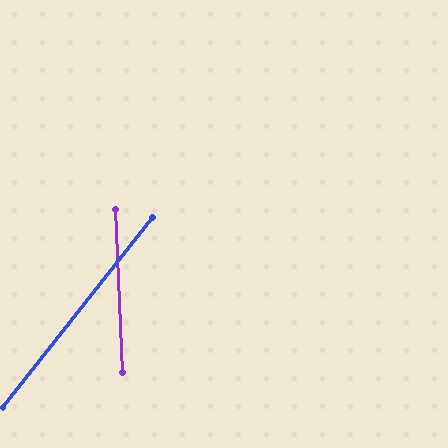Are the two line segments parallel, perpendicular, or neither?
Neither parallel nor perpendicular — they differ by about 41°.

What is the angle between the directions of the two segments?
Approximately 41 degrees.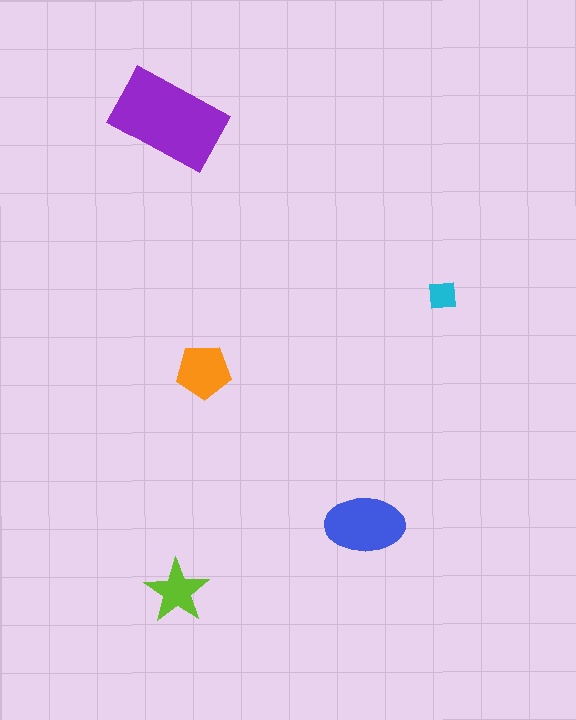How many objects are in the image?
There are 5 objects in the image.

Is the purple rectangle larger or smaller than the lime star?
Larger.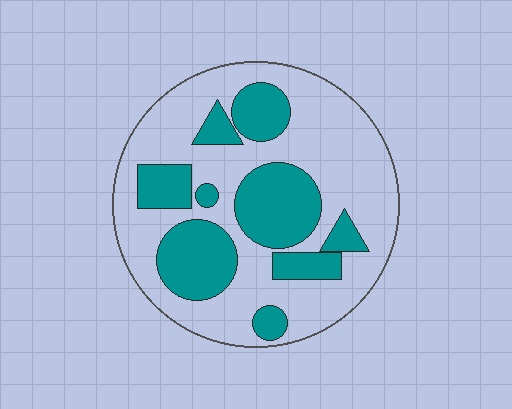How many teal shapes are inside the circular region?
9.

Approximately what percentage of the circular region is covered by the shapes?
Approximately 35%.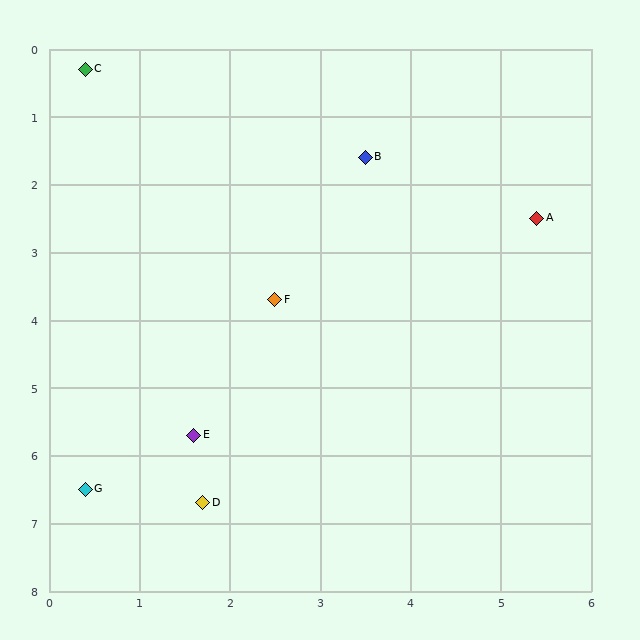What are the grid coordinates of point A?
Point A is at approximately (5.4, 2.5).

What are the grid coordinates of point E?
Point E is at approximately (1.6, 5.7).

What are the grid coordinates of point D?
Point D is at approximately (1.7, 6.7).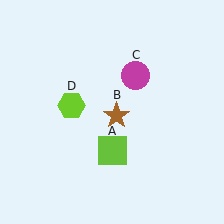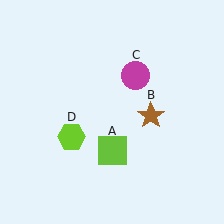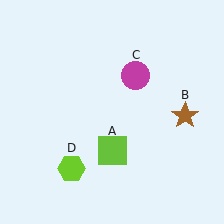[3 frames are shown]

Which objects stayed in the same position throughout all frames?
Lime square (object A) and magenta circle (object C) remained stationary.